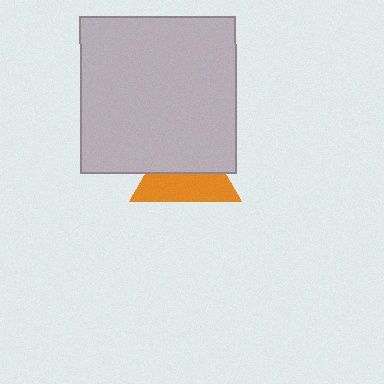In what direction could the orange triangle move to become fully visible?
The orange triangle could move down. That would shift it out from behind the light gray square entirely.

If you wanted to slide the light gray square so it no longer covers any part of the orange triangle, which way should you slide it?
Slide it up — that is the most direct way to separate the two shapes.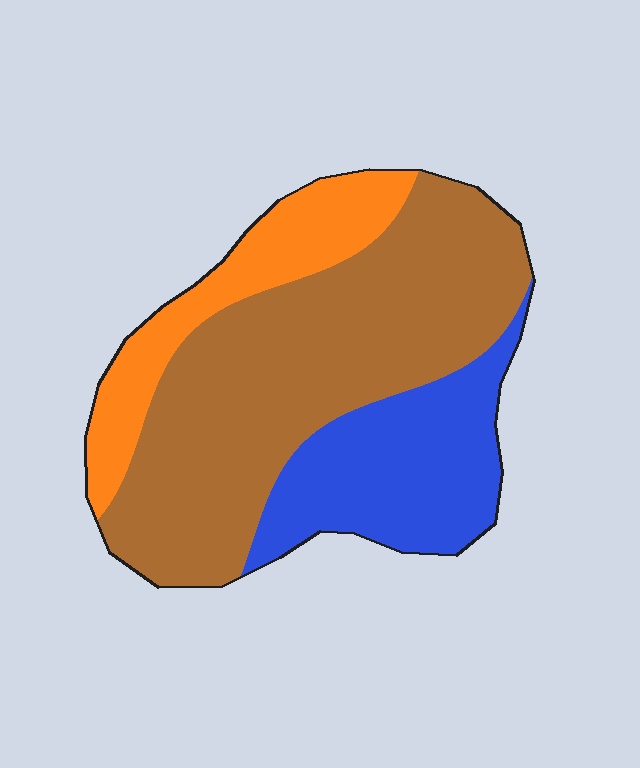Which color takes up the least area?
Orange, at roughly 20%.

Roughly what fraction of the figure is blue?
Blue covers about 25% of the figure.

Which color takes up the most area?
Brown, at roughly 55%.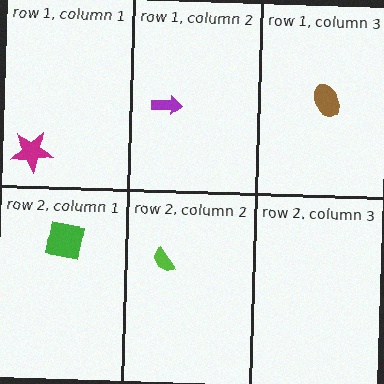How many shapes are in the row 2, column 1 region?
1.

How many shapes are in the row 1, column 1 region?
1.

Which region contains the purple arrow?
The row 1, column 2 region.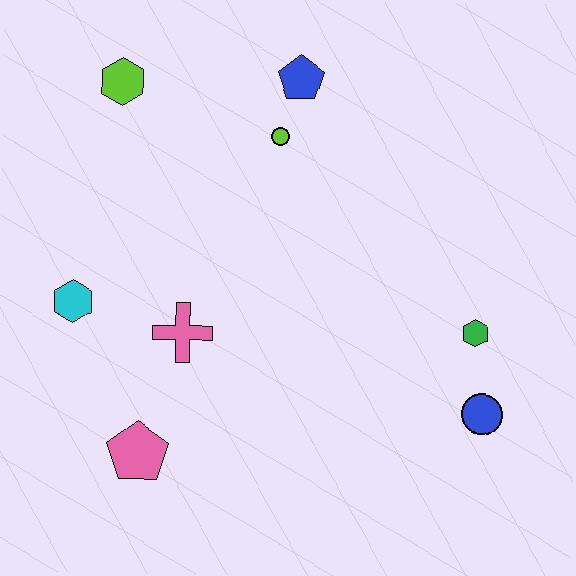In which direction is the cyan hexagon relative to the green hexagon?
The cyan hexagon is to the left of the green hexagon.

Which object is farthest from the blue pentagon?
The pink pentagon is farthest from the blue pentagon.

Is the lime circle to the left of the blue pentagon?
Yes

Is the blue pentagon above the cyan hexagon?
Yes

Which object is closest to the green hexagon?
The blue circle is closest to the green hexagon.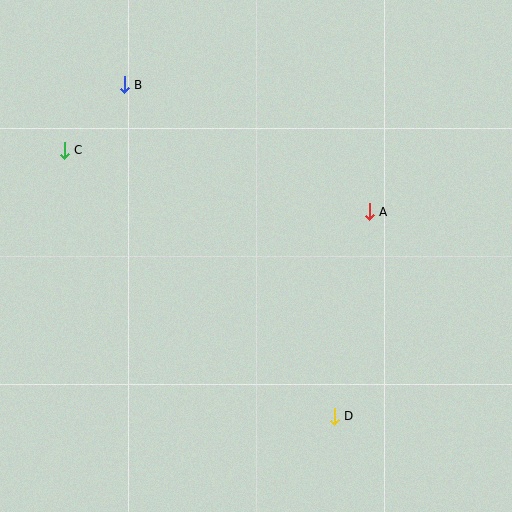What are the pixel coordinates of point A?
Point A is at (369, 212).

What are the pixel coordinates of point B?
Point B is at (124, 85).